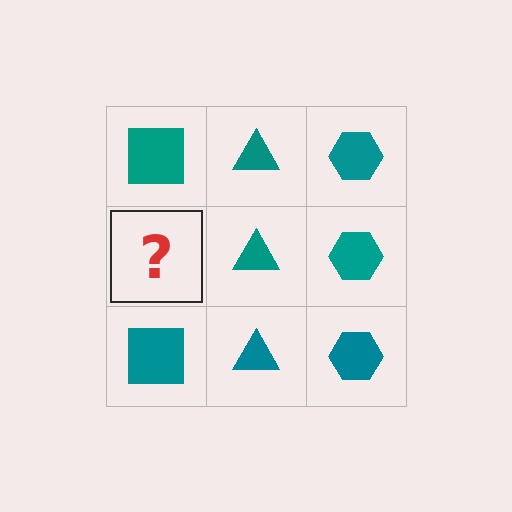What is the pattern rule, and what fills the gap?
The rule is that each column has a consistent shape. The gap should be filled with a teal square.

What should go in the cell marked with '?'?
The missing cell should contain a teal square.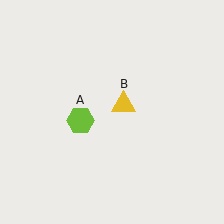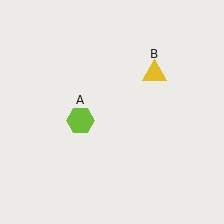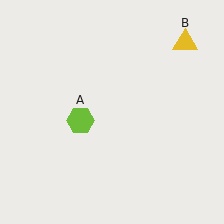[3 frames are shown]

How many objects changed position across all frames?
1 object changed position: yellow triangle (object B).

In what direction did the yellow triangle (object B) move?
The yellow triangle (object B) moved up and to the right.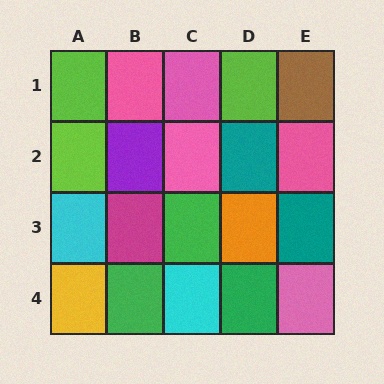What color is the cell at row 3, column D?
Orange.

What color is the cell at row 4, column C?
Cyan.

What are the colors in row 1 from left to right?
Lime, pink, pink, lime, brown.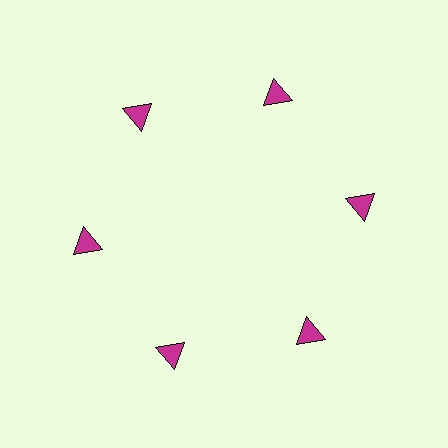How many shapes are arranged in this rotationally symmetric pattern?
There are 6 shapes, arranged in 6 groups of 1.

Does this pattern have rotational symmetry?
Yes, this pattern has 6-fold rotational symmetry. It looks the same after rotating 60 degrees around the center.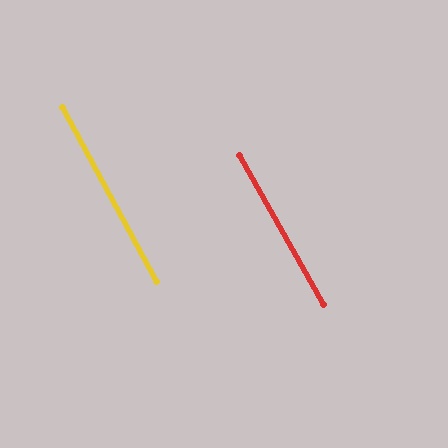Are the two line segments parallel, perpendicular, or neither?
Parallel — their directions differ by only 1.1°.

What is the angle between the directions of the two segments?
Approximately 1 degree.